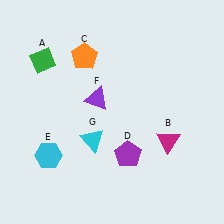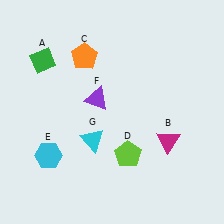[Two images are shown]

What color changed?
The pentagon (D) changed from purple in Image 1 to lime in Image 2.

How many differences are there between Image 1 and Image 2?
There is 1 difference between the two images.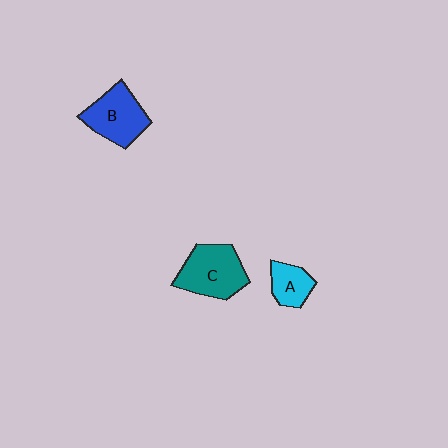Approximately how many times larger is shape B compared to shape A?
Approximately 1.7 times.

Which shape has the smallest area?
Shape A (cyan).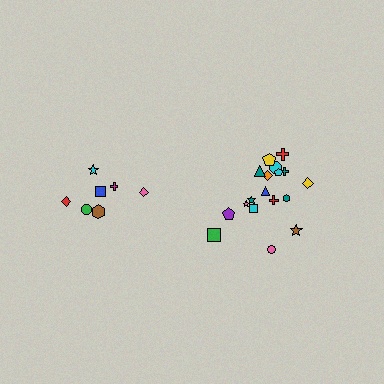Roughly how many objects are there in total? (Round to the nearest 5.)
Roughly 25 objects in total.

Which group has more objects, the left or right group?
The right group.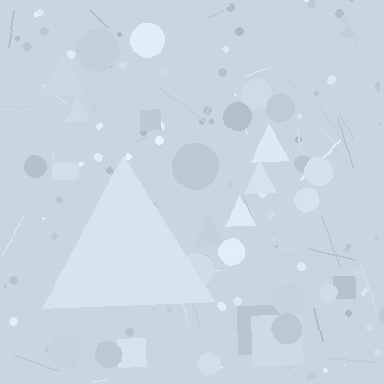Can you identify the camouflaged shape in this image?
The camouflaged shape is a triangle.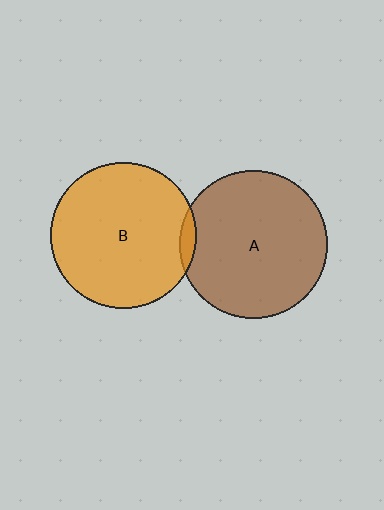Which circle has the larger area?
Circle A (brown).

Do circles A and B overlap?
Yes.